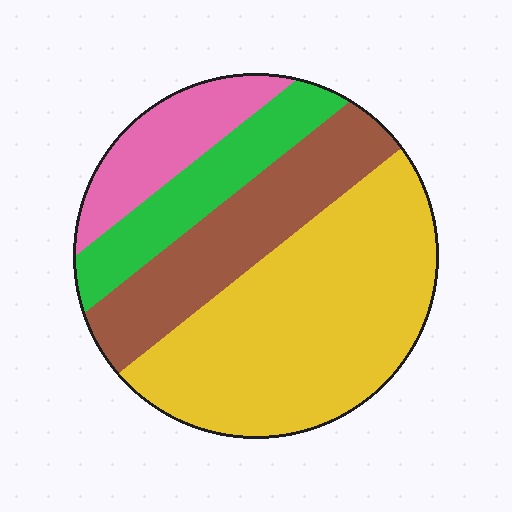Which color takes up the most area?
Yellow, at roughly 50%.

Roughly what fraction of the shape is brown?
Brown takes up between a sixth and a third of the shape.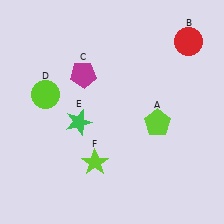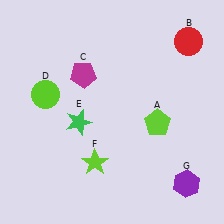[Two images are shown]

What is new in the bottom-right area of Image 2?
A purple hexagon (G) was added in the bottom-right area of Image 2.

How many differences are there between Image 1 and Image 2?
There is 1 difference between the two images.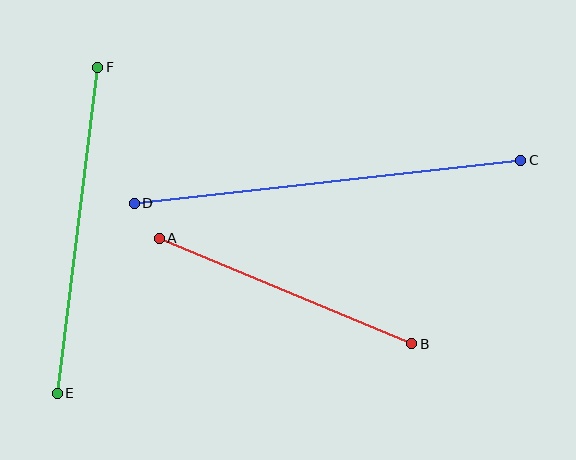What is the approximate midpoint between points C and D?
The midpoint is at approximately (327, 182) pixels.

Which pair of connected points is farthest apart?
Points C and D are farthest apart.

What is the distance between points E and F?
The distance is approximately 328 pixels.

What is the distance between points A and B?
The distance is approximately 274 pixels.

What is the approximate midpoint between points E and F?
The midpoint is at approximately (77, 230) pixels.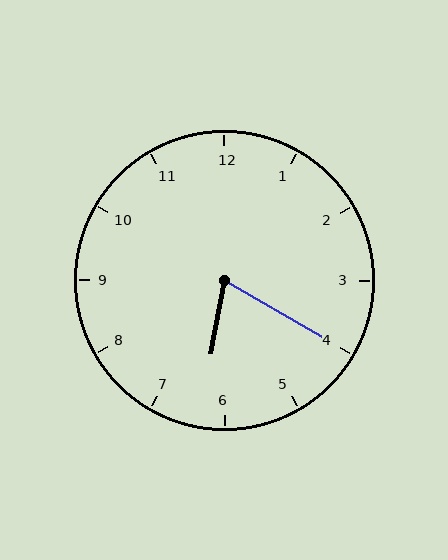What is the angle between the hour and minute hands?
Approximately 70 degrees.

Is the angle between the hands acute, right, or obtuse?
It is acute.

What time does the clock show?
6:20.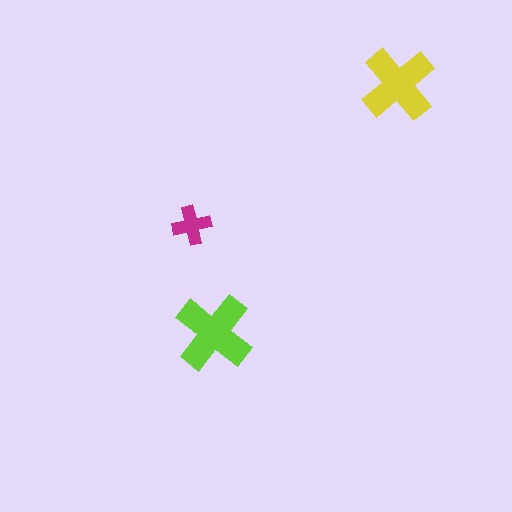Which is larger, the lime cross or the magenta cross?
The lime one.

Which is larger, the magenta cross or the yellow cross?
The yellow one.